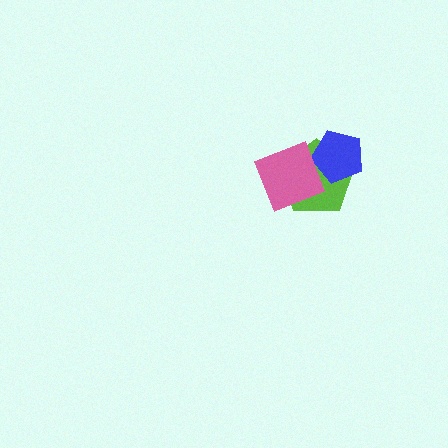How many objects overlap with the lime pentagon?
2 objects overlap with the lime pentagon.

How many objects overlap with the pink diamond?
2 objects overlap with the pink diamond.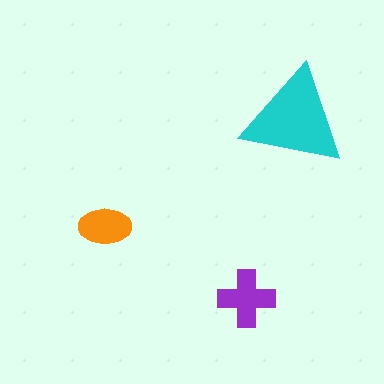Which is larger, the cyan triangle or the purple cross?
The cyan triangle.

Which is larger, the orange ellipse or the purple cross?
The purple cross.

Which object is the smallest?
The orange ellipse.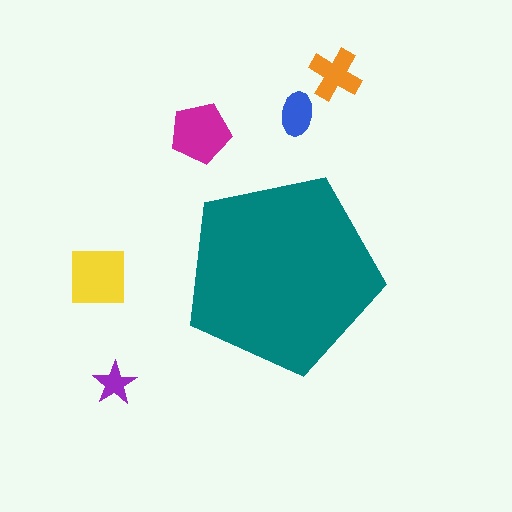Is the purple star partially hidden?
No, the purple star is fully visible.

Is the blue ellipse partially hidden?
No, the blue ellipse is fully visible.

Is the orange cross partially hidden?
No, the orange cross is fully visible.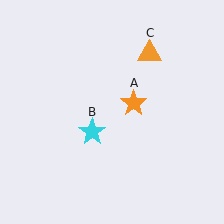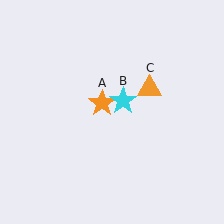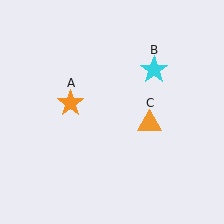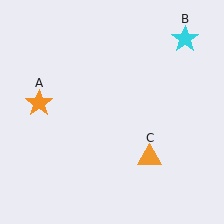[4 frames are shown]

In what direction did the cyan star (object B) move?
The cyan star (object B) moved up and to the right.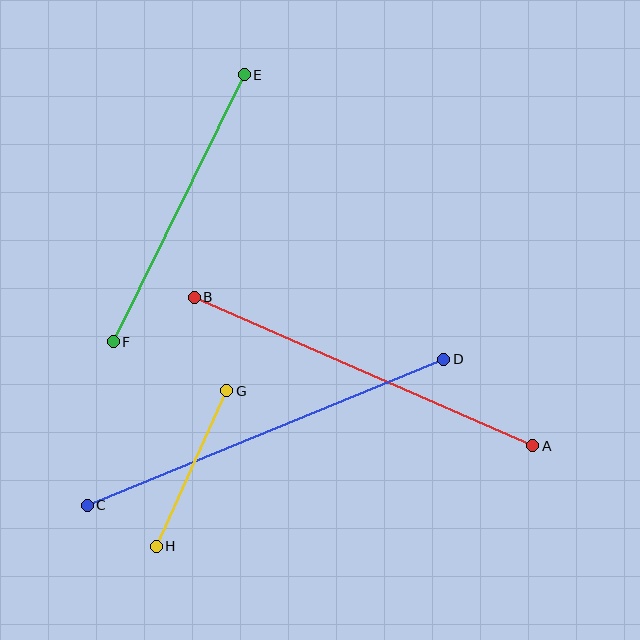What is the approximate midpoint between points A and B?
The midpoint is at approximately (363, 371) pixels.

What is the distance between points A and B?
The distance is approximately 369 pixels.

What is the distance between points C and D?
The distance is approximately 385 pixels.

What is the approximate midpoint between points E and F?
The midpoint is at approximately (179, 208) pixels.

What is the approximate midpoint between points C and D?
The midpoint is at approximately (266, 432) pixels.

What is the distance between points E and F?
The distance is approximately 297 pixels.